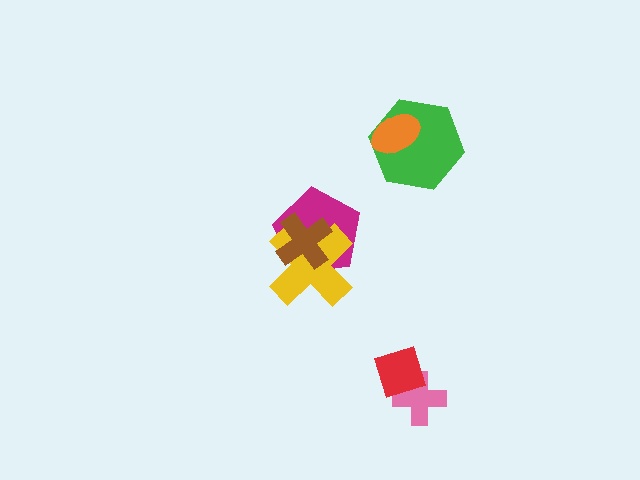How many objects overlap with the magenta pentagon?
2 objects overlap with the magenta pentagon.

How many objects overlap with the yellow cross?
2 objects overlap with the yellow cross.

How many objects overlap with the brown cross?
2 objects overlap with the brown cross.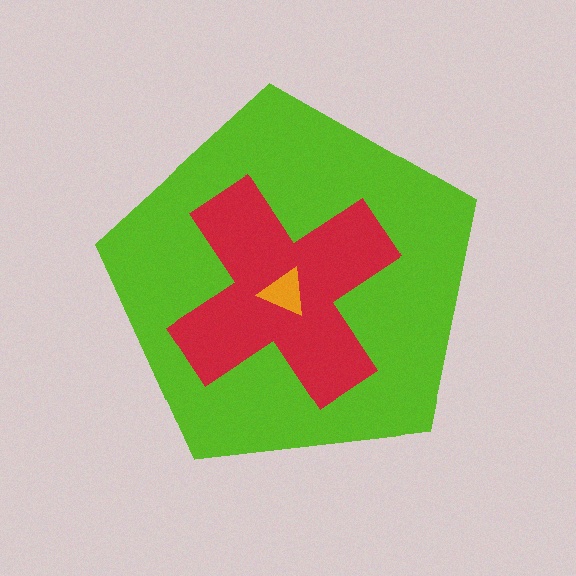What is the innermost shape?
The orange triangle.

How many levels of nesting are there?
3.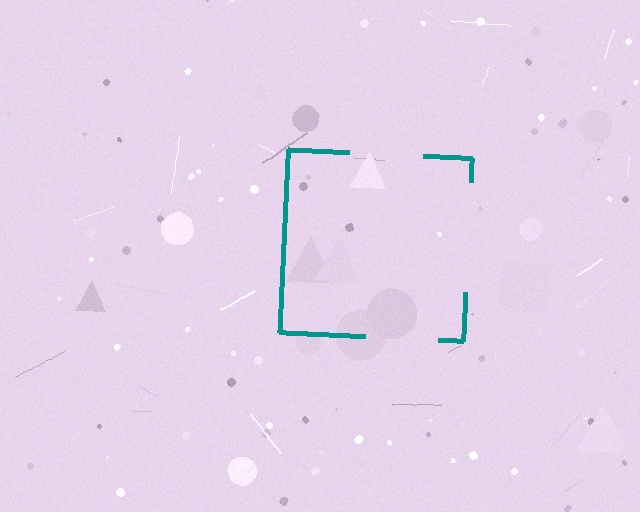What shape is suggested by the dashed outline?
The dashed outline suggests a square.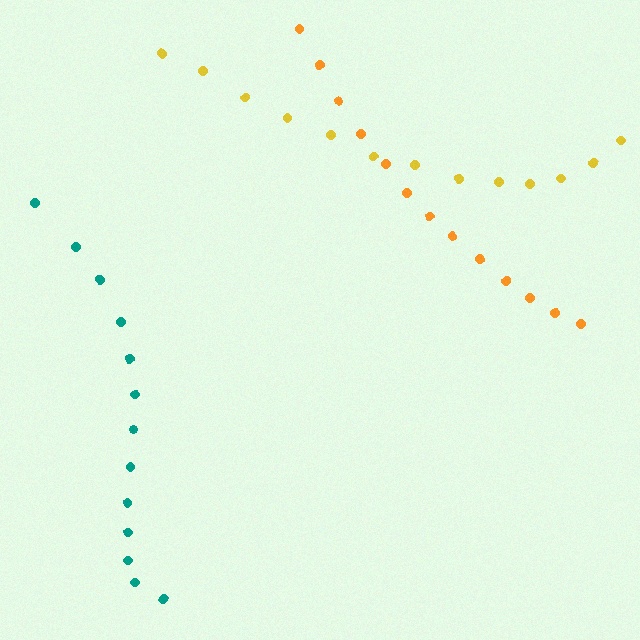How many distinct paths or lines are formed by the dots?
There are 3 distinct paths.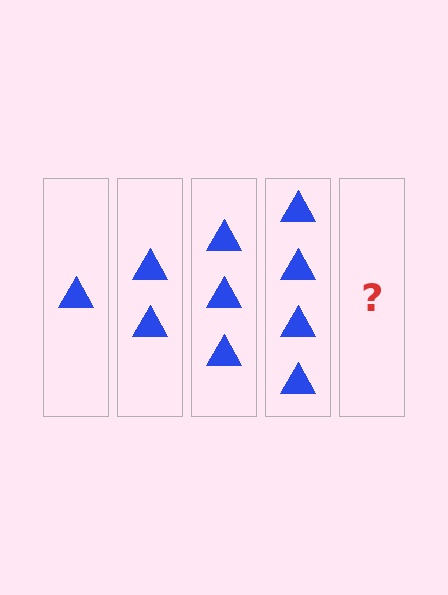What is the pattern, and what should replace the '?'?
The pattern is that each step adds one more triangle. The '?' should be 5 triangles.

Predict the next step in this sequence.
The next step is 5 triangles.